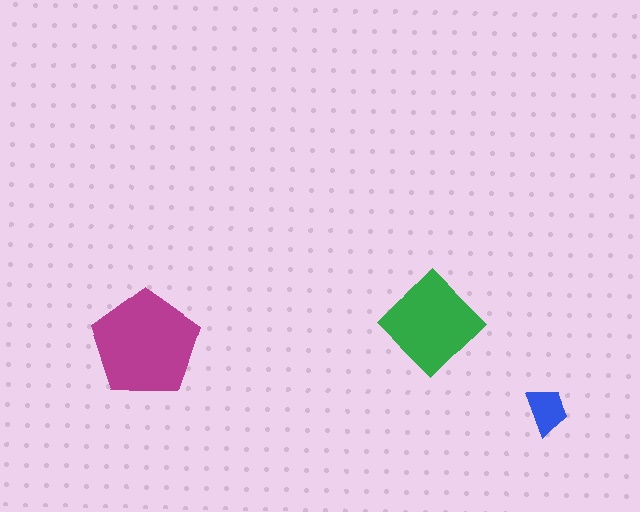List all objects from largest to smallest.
The magenta pentagon, the green diamond, the blue trapezoid.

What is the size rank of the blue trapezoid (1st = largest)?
3rd.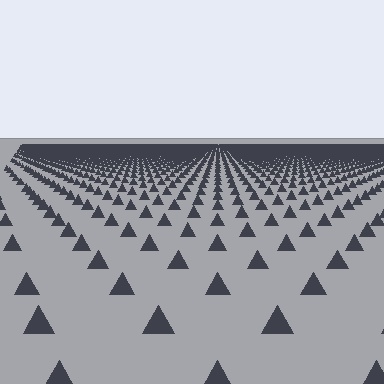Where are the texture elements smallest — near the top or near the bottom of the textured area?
Near the top.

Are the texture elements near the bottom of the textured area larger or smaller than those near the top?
Larger. Near the bottom, elements are closer to the viewer and appear at a bigger on-screen size.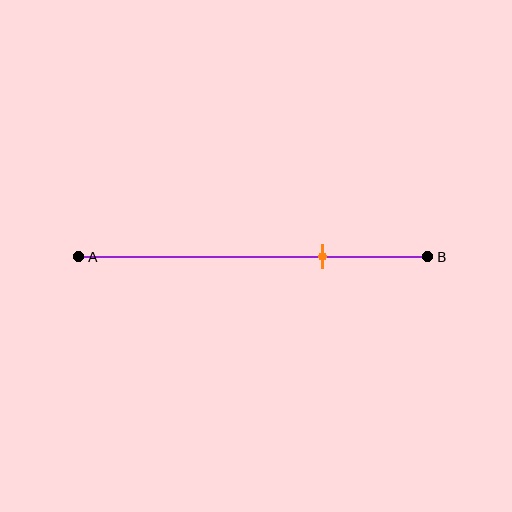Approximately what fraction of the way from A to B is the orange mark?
The orange mark is approximately 70% of the way from A to B.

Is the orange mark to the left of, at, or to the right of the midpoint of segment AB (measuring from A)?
The orange mark is to the right of the midpoint of segment AB.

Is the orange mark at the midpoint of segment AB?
No, the mark is at about 70% from A, not at the 50% midpoint.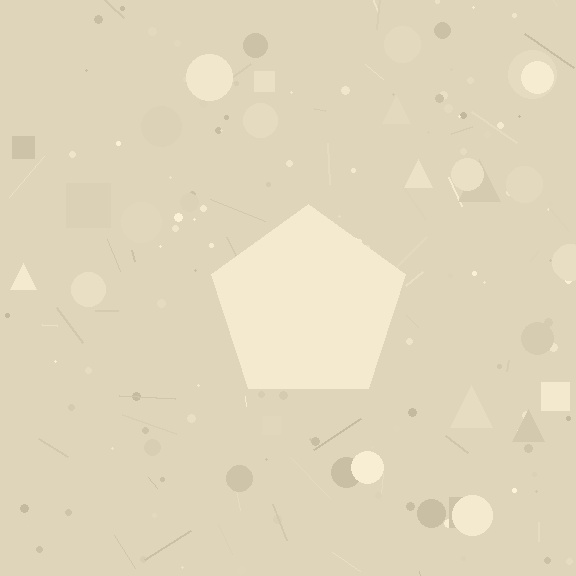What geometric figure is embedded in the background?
A pentagon is embedded in the background.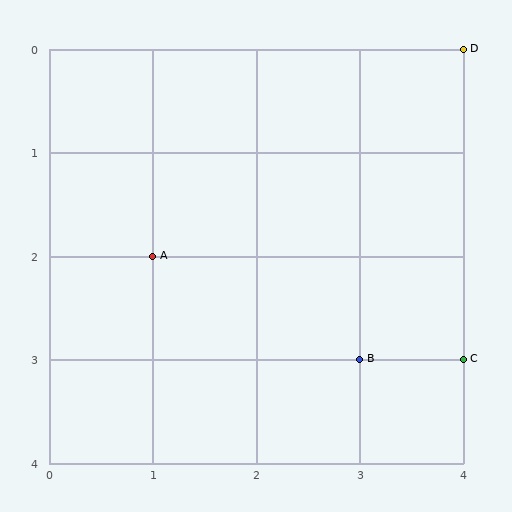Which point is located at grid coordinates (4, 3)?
Point C is at (4, 3).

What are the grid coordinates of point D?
Point D is at grid coordinates (4, 0).